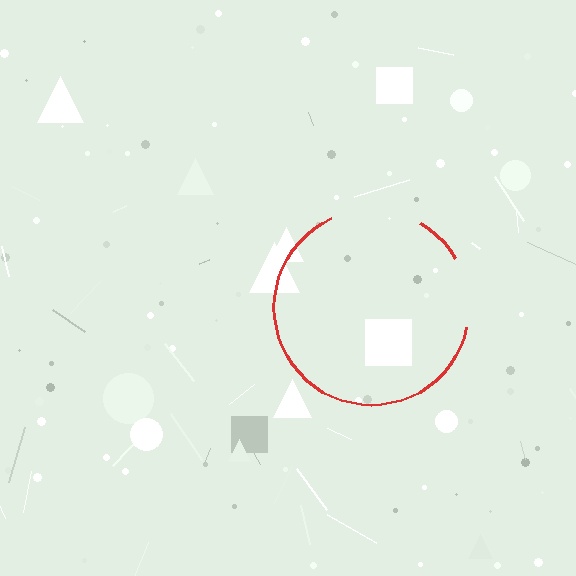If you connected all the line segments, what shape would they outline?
They would outline a circle.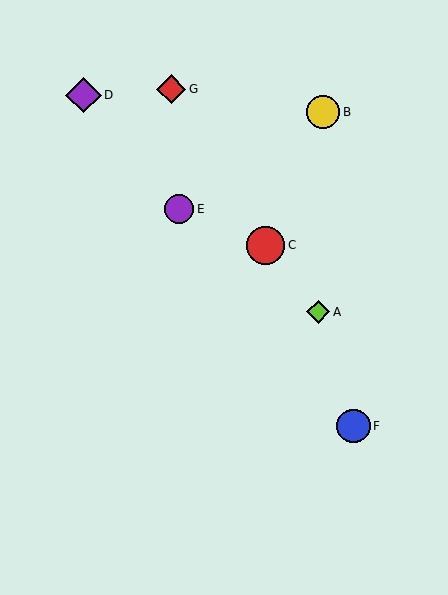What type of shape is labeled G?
Shape G is a red diamond.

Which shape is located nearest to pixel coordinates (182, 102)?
The red diamond (labeled G) at (171, 89) is nearest to that location.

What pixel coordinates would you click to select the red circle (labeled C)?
Click at (266, 245) to select the red circle C.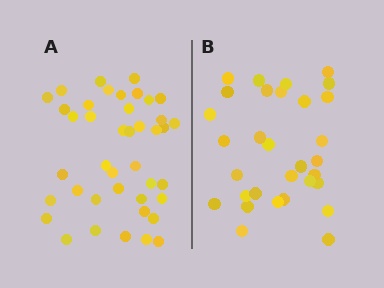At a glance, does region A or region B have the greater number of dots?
Region A (the left region) has more dots.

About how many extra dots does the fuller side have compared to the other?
Region A has roughly 10 or so more dots than region B.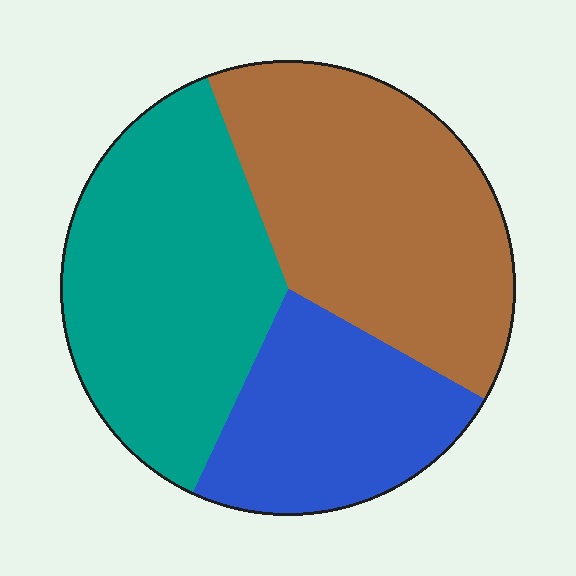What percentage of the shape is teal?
Teal takes up about three eighths (3/8) of the shape.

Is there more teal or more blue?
Teal.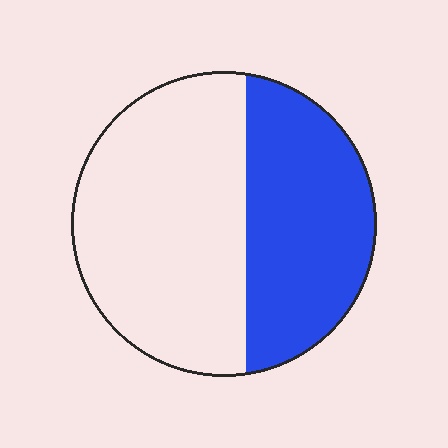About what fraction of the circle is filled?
About two fifths (2/5).